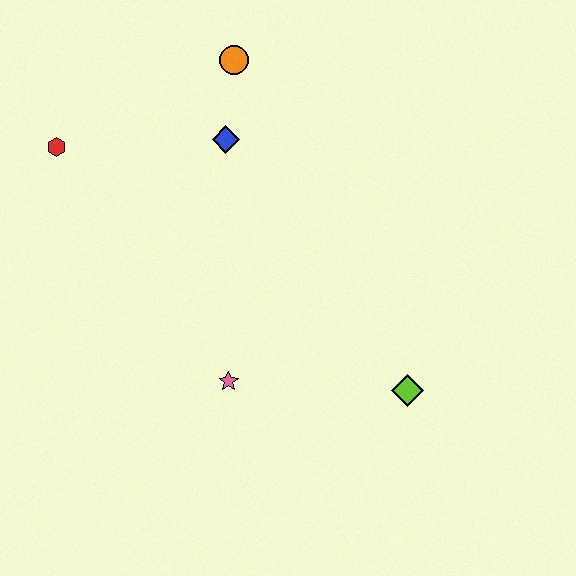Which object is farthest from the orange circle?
The lime diamond is farthest from the orange circle.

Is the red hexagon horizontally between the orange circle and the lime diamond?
No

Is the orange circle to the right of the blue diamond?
Yes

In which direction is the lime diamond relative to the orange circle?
The lime diamond is below the orange circle.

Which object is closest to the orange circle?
The blue diamond is closest to the orange circle.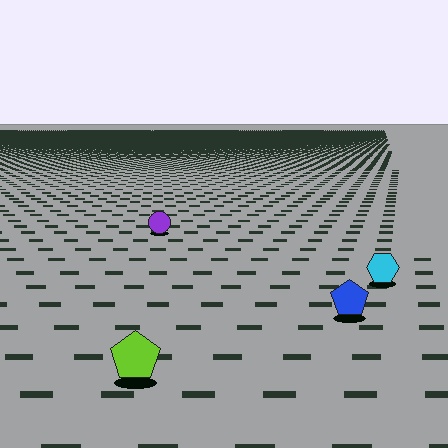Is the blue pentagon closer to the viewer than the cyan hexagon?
Yes. The blue pentagon is closer — you can tell from the texture gradient: the ground texture is coarser near it.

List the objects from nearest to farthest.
From nearest to farthest: the lime pentagon, the blue pentagon, the cyan hexagon, the purple circle.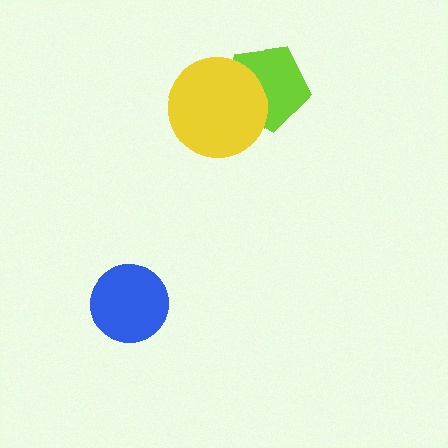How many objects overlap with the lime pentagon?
1 object overlaps with the lime pentagon.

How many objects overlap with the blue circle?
0 objects overlap with the blue circle.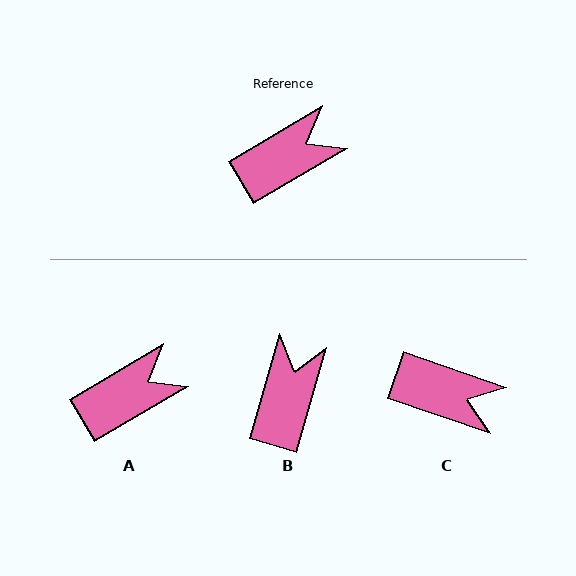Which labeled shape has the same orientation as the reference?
A.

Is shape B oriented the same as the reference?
No, it is off by about 43 degrees.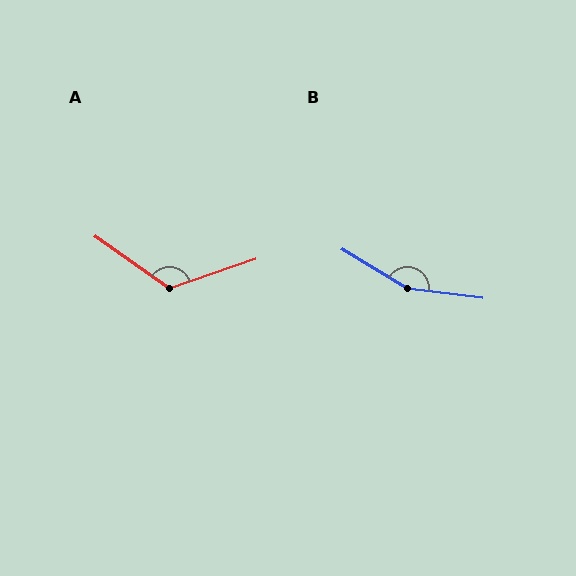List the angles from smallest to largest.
A (126°), B (156°).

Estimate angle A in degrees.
Approximately 126 degrees.